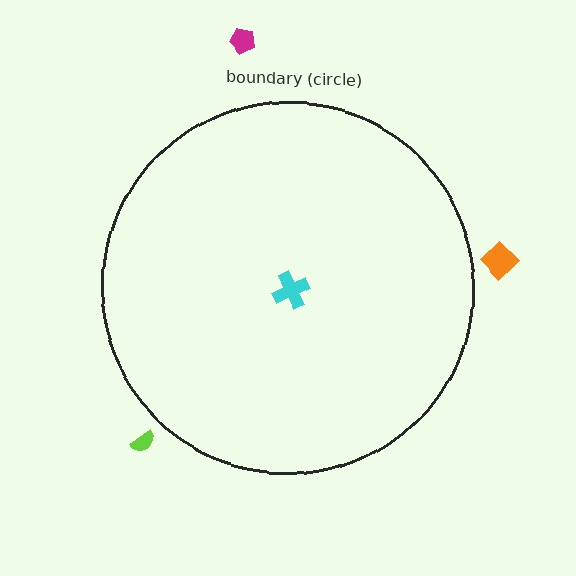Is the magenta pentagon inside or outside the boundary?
Outside.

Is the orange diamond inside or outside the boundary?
Outside.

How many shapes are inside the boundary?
1 inside, 3 outside.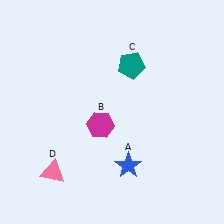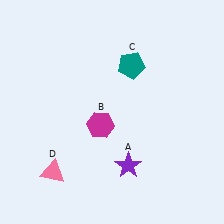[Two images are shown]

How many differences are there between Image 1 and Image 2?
There is 1 difference between the two images.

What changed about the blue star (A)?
In Image 1, A is blue. In Image 2, it changed to purple.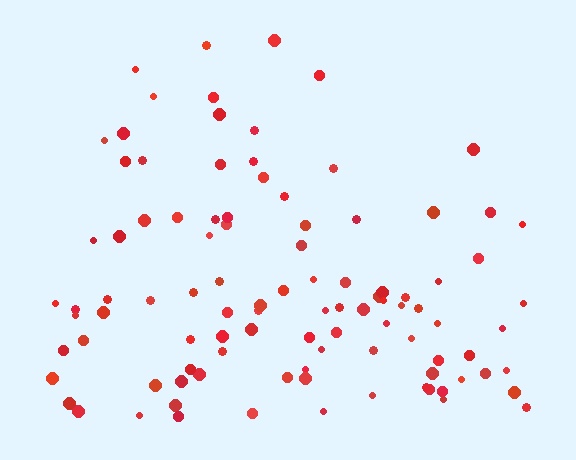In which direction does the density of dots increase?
From top to bottom, with the bottom side densest.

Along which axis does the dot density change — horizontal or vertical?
Vertical.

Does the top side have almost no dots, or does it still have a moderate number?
Still a moderate number, just noticeably fewer than the bottom.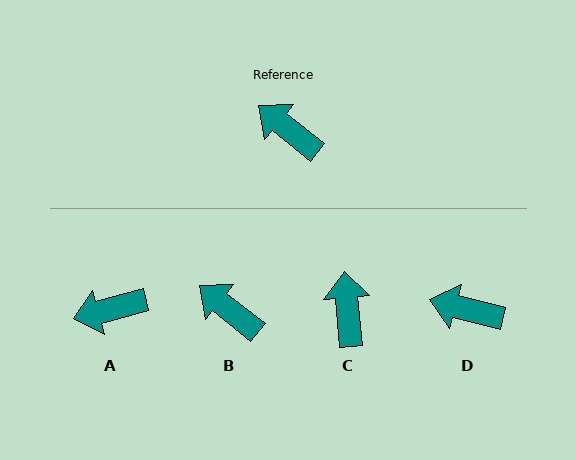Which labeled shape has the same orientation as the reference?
B.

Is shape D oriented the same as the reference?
No, it is off by about 24 degrees.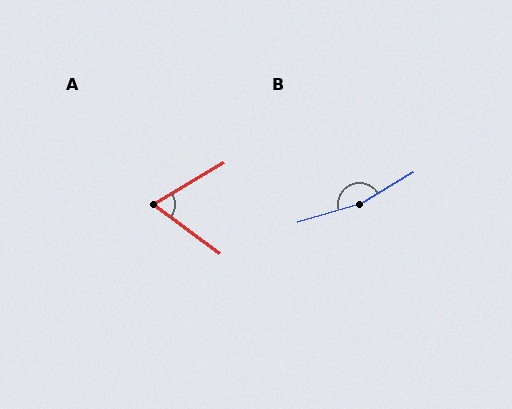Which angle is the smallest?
A, at approximately 67 degrees.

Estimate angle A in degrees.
Approximately 67 degrees.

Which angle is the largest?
B, at approximately 165 degrees.